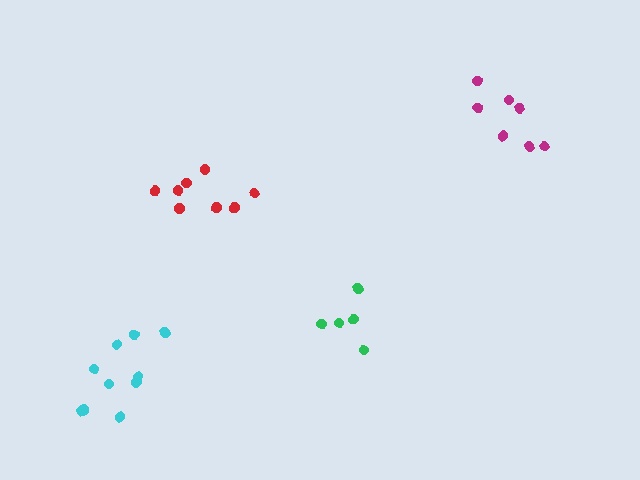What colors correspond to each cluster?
The clusters are colored: green, red, cyan, magenta.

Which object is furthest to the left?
The cyan cluster is leftmost.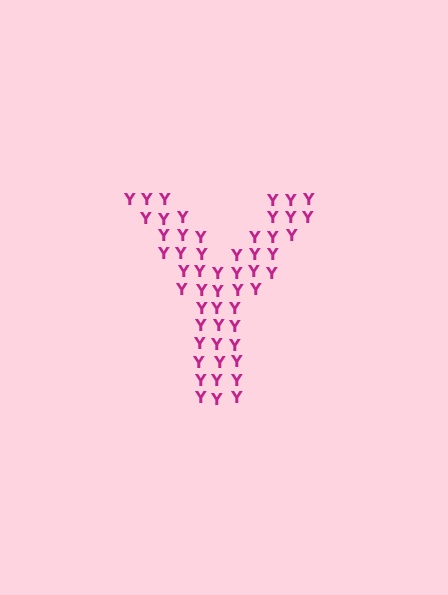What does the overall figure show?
The overall figure shows the letter Y.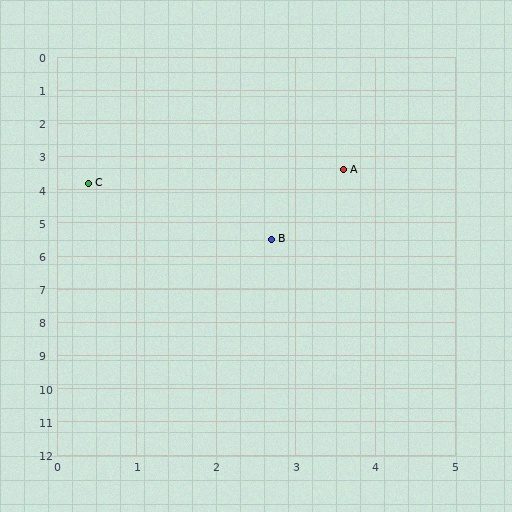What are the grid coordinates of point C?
Point C is at approximately (0.4, 3.8).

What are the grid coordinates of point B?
Point B is at approximately (2.7, 5.5).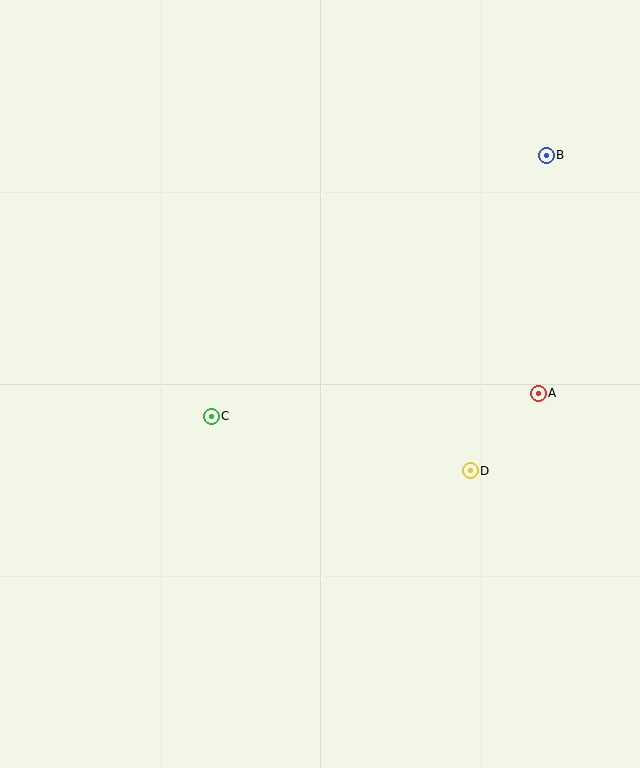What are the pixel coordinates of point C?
Point C is at (211, 416).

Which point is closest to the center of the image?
Point C at (211, 416) is closest to the center.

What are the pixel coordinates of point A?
Point A is at (538, 393).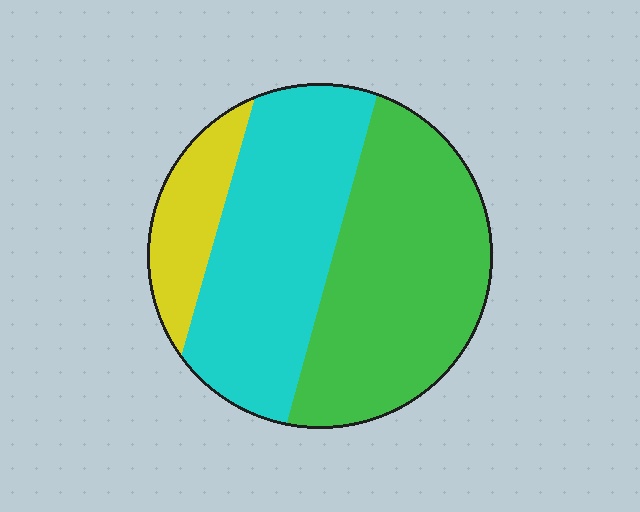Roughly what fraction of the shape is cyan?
Cyan covers 41% of the shape.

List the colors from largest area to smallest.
From largest to smallest: green, cyan, yellow.